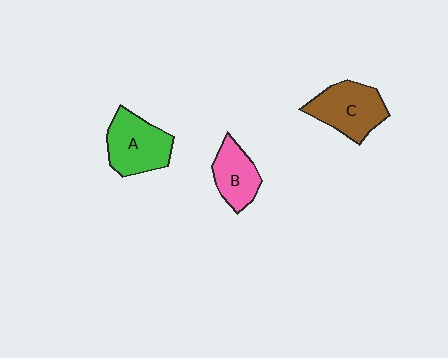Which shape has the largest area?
Shape C (brown).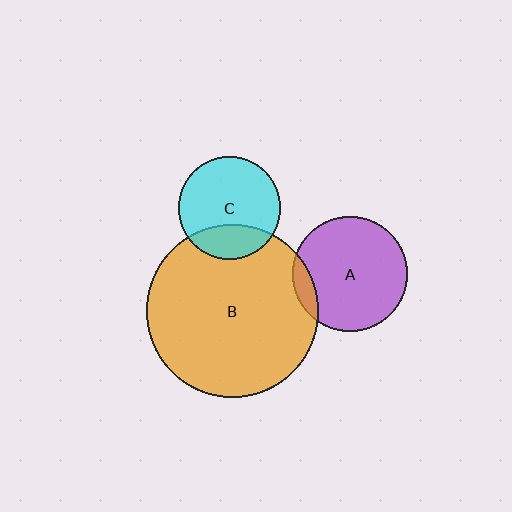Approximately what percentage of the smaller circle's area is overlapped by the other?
Approximately 25%.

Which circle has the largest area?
Circle B (orange).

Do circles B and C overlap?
Yes.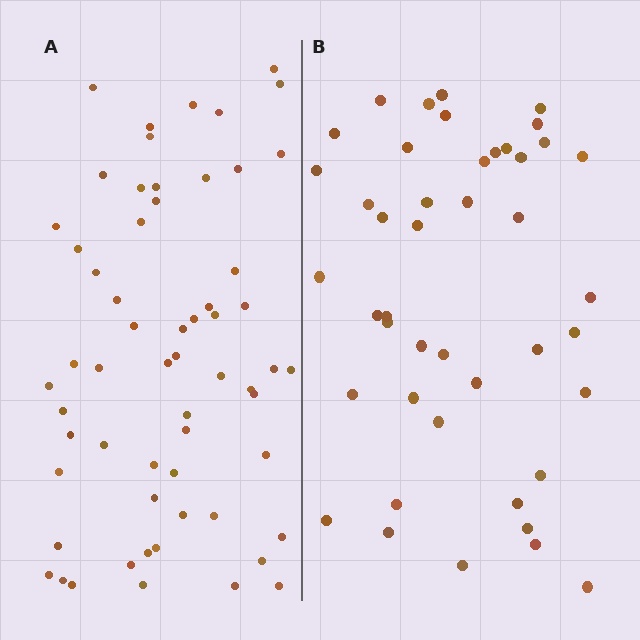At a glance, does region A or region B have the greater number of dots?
Region A (the left region) has more dots.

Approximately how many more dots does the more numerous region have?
Region A has approximately 15 more dots than region B.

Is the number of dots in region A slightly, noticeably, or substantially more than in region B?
Region A has noticeably more, but not dramatically so. The ratio is roughly 1.4 to 1.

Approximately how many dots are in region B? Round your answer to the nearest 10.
About 40 dots. (The exact count is 44, which rounds to 40.)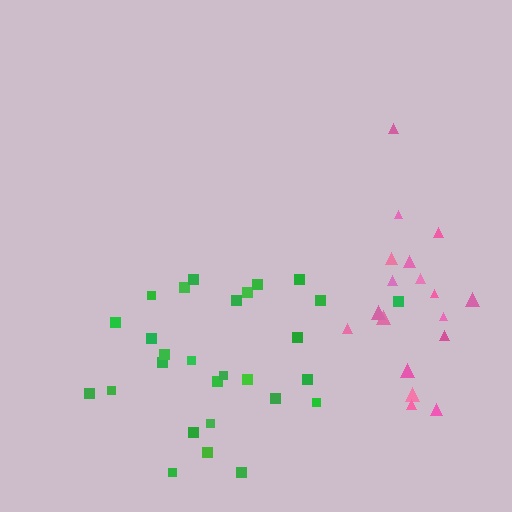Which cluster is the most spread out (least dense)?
Pink.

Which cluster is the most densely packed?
Green.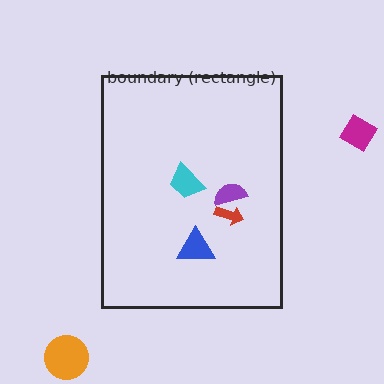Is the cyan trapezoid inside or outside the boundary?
Inside.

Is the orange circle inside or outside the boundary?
Outside.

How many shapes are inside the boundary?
4 inside, 2 outside.